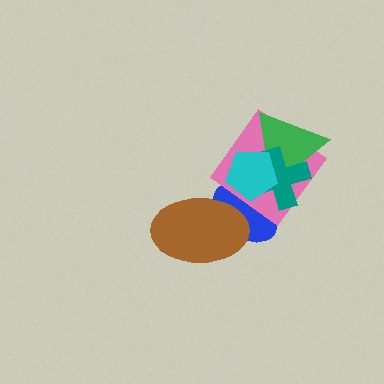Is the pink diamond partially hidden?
Yes, it is partially covered by another shape.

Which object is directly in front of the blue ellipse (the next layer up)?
The brown ellipse is directly in front of the blue ellipse.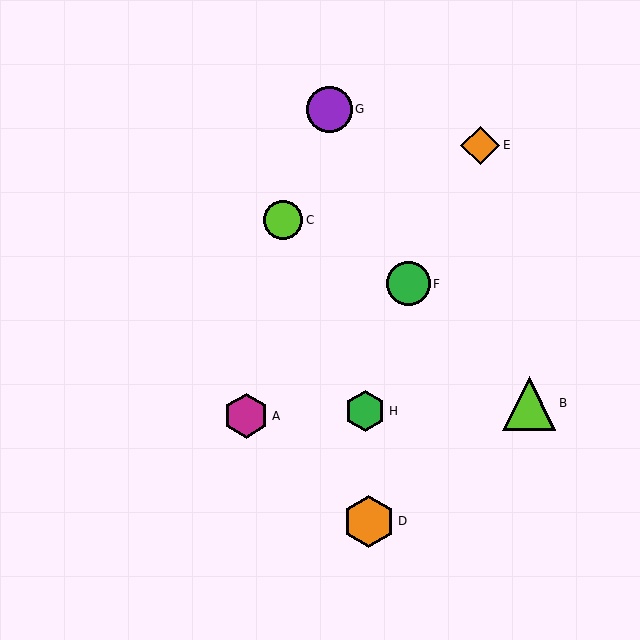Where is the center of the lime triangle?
The center of the lime triangle is at (529, 404).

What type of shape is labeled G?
Shape G is a purple circle.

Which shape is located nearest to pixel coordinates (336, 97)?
The purple circle (labeled G) at (329, 109) is nearest to that location.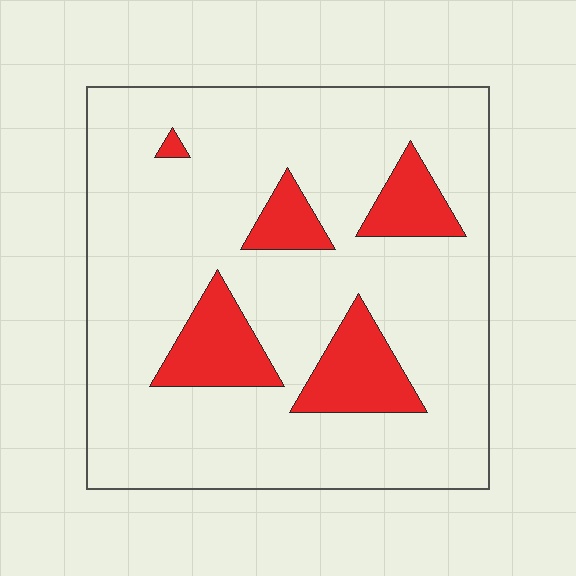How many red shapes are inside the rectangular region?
5.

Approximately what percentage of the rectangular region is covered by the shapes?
Approximately 15%.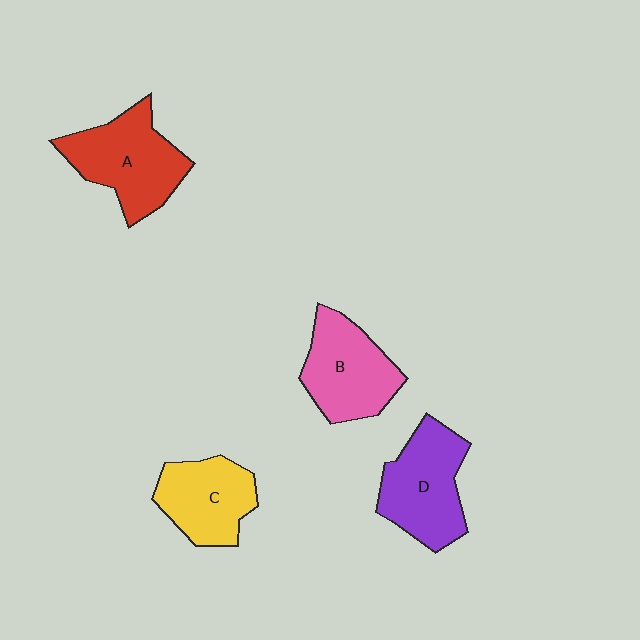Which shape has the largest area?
Shape A (red).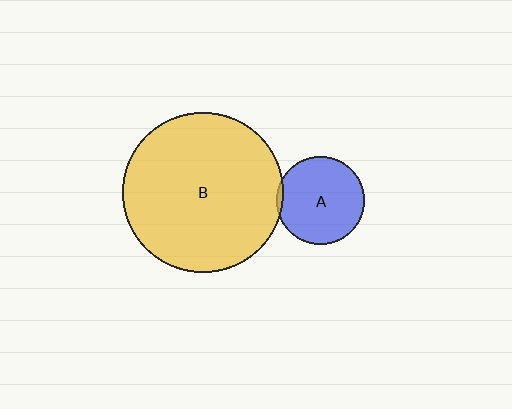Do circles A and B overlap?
Yes.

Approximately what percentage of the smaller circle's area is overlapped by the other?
Approximately 5%.